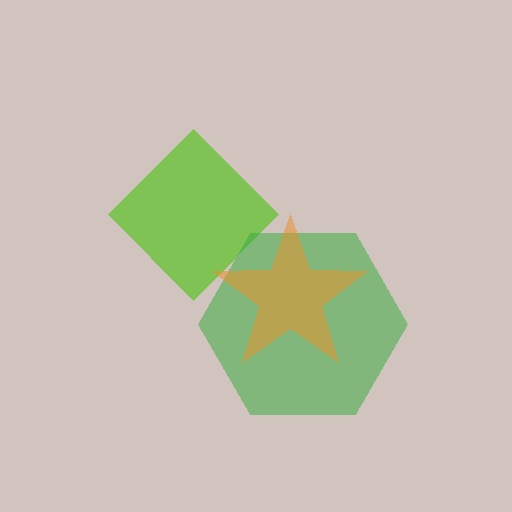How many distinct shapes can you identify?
There are 3 distinct shapes: a lime diamond, a green hexagon, an orange star.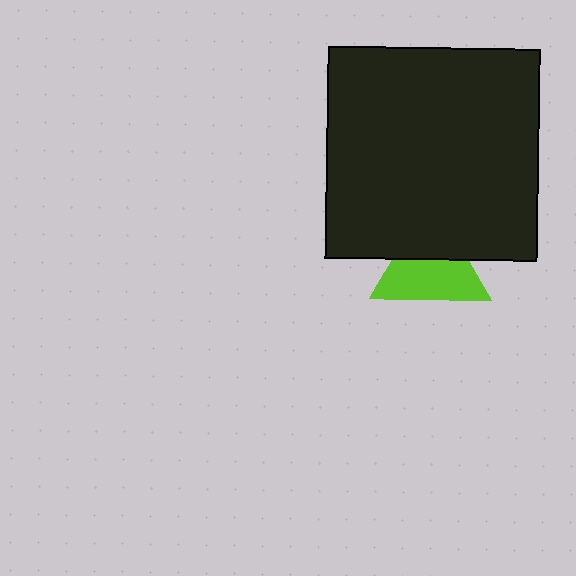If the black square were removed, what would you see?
You would see the complete lime triangle.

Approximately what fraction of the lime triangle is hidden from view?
Roughly 39% of the lime triangle is hidden behind the black square.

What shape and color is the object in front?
The object in front is a black square.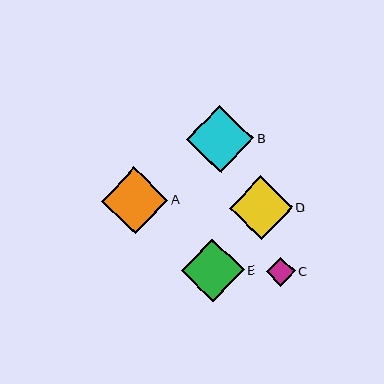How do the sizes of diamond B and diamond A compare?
Diamond B and diamond A are approximately the same size.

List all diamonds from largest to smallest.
From largest to smallest: B, A, D, E, C.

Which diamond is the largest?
Diamond B is the largest with a size of approximately 67 pixels.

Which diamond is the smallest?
Diamond C is the smallest with a size of approximately 29 pixels.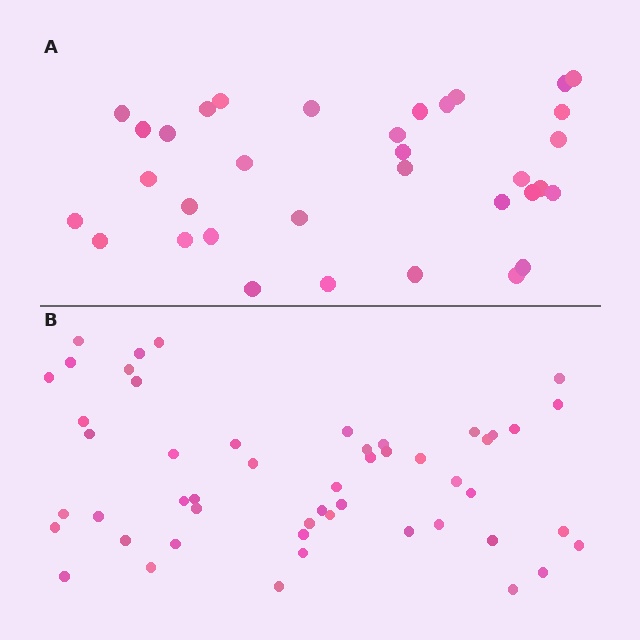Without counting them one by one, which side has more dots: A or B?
Region B (the bottom region) has more dots.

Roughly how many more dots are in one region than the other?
Region B has approximately 15 more dots than region A.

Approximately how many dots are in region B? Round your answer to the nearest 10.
About 50 dots. (The exact count is 51, which rounds to 50.)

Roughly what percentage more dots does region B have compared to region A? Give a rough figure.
About 50% more.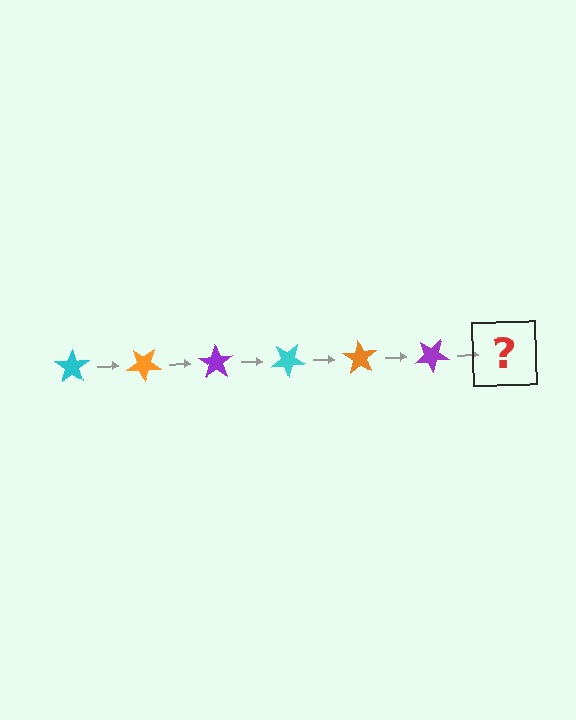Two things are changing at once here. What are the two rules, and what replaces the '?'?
The two rules are that it rotates 35 degrees each step and the color cycles through cyan, orange, and purple. The '?' should be a cyan star, rotated 210 degrees from the start.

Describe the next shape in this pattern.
It should be a cyan star, rotated 210 degrees from the start.